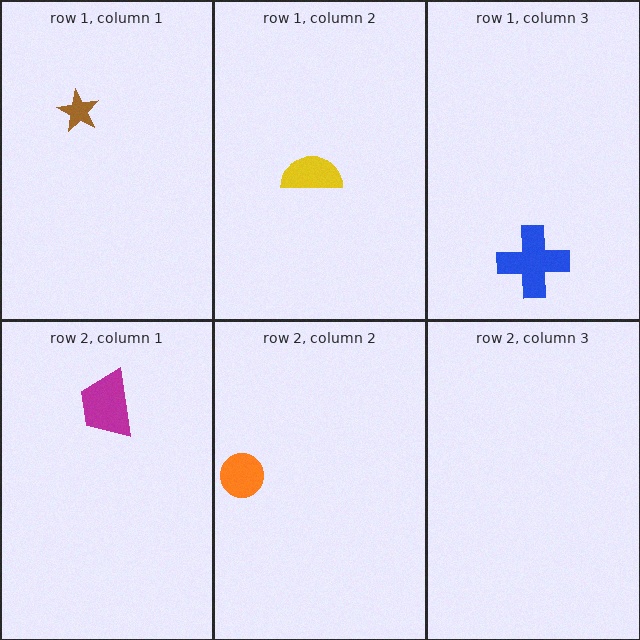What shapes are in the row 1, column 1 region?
The brown star.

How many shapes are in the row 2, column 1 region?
1.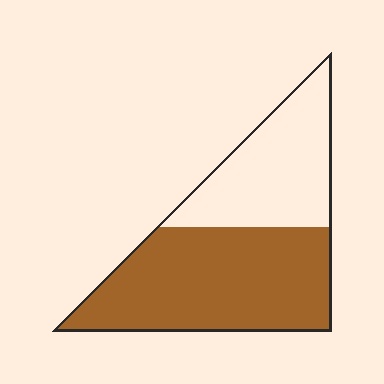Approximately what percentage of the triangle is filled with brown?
Approximately 60%.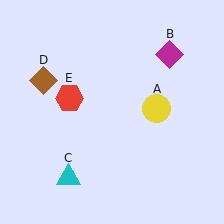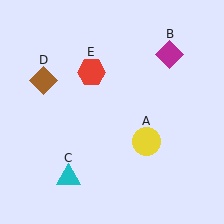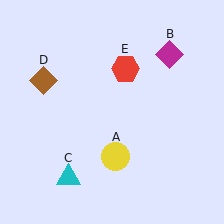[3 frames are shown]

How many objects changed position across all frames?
2 objects changed position: yellow circle (object A), red hexagon (object E).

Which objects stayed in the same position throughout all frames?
Magenta diamond (object B) and cyan triangle (object C) and brown diamond (object D) remained stationary.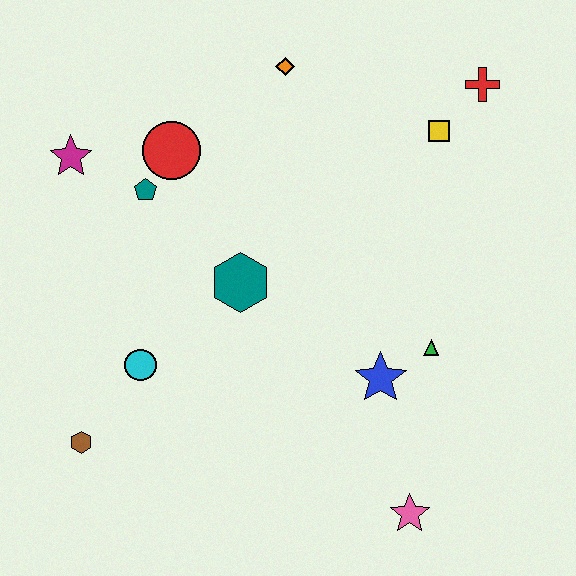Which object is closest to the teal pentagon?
The red circle is closest to the teal pentagon.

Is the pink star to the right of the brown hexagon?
Yes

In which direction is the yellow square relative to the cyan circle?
The yellow square is to the right of the cyan circle.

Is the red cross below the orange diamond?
Yes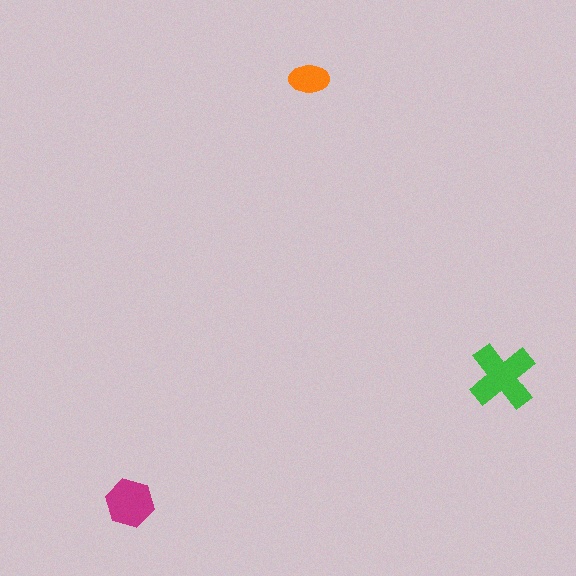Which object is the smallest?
The orange ellipse.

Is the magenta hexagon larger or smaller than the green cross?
Smaller.